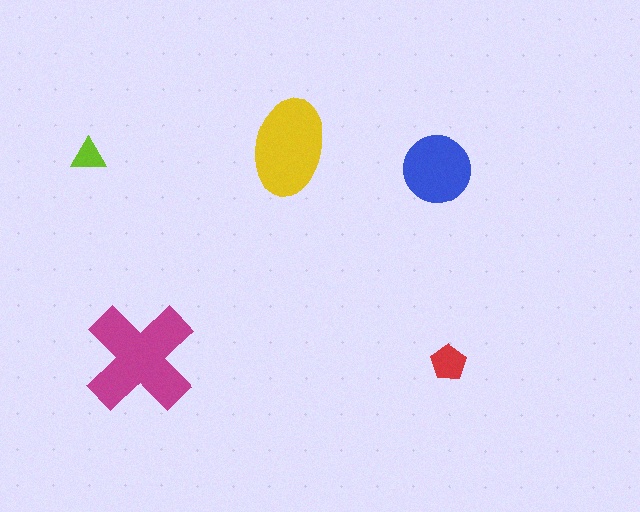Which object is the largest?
The magenta cross.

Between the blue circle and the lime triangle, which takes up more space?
The blue circle.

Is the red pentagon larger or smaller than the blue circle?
Smaller.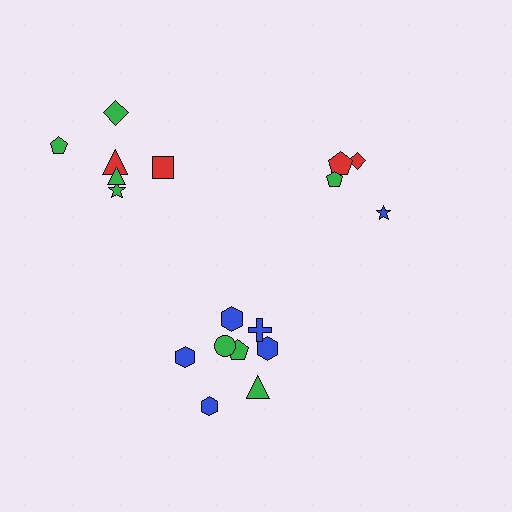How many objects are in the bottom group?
There are 8 objects.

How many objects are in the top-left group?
There are 6 objects.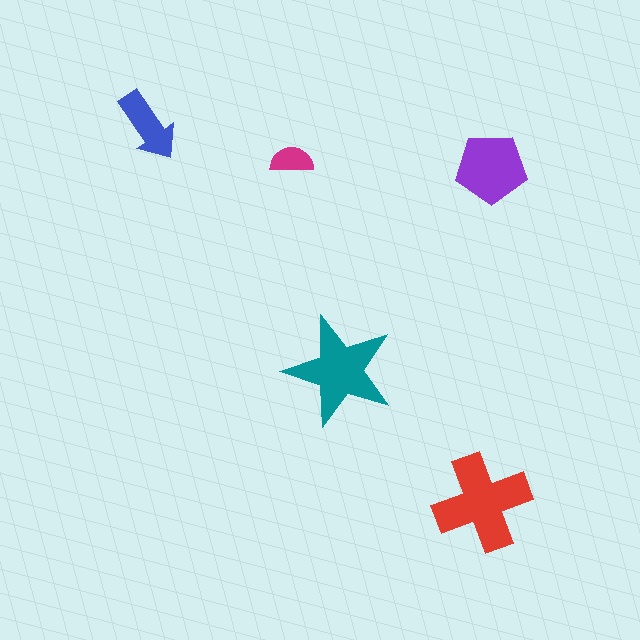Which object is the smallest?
The magenta semicircle.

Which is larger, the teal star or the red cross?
The red cross.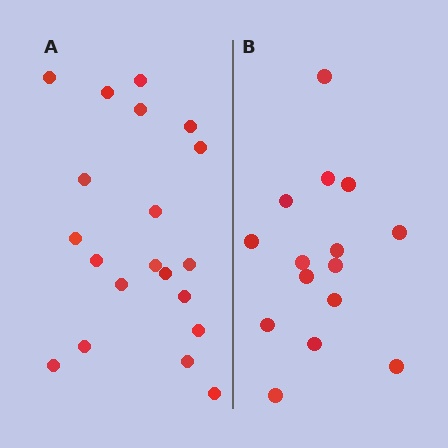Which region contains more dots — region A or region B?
Region A (the left region) has more dots.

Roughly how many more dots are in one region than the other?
Region A has about 5 more dots than region B.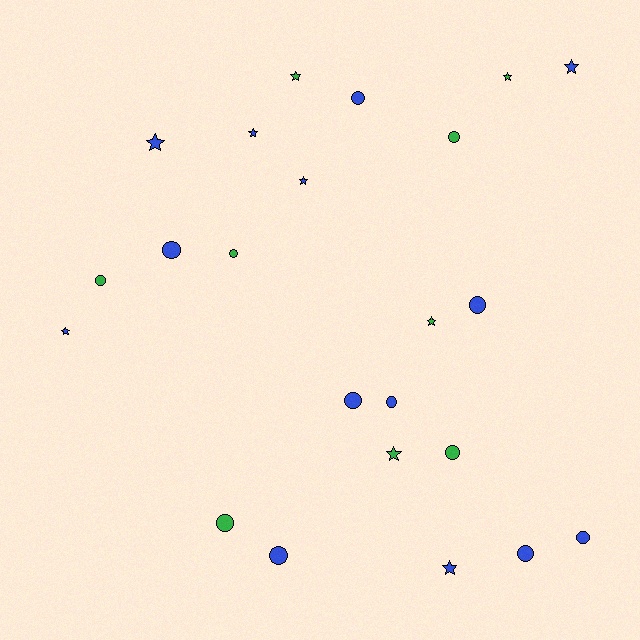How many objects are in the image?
There are 23 objects.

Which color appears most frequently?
Blue, with 14 objects.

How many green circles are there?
There are 5 green circles.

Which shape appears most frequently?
Circle, with 13 objects.